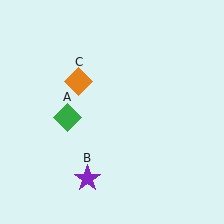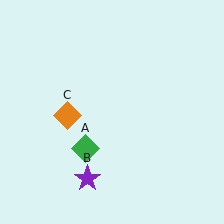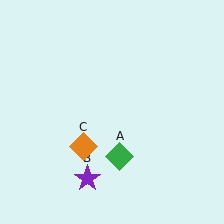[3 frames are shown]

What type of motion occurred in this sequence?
The green diamond (object A), orange diamond (object C) rotated counterclockwise around the center of the scene.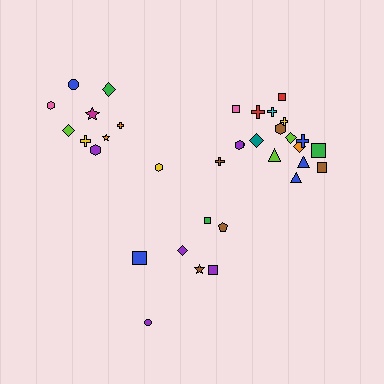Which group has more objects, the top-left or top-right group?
The top-right group.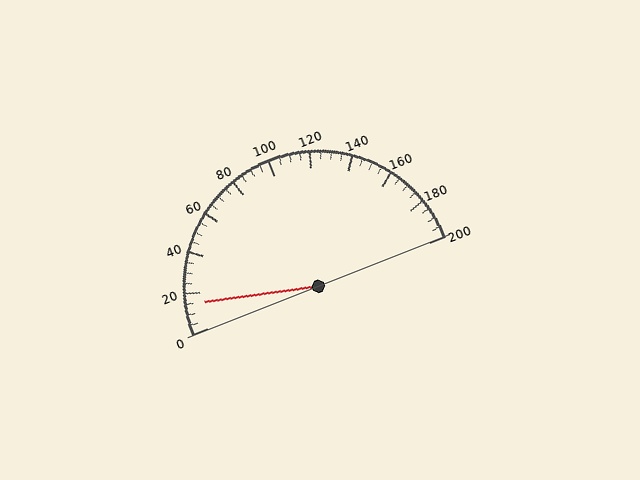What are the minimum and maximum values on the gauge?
The gauge ranges from 0 to 200.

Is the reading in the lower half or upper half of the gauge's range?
The reading is in the lower half of the range (0 to 200).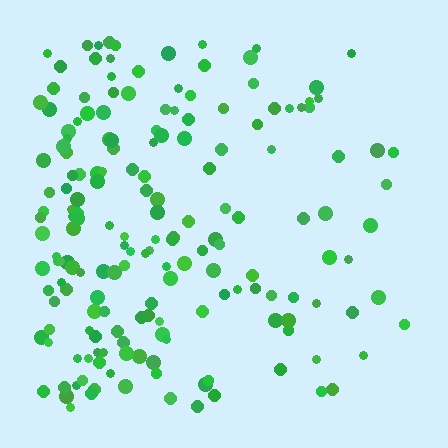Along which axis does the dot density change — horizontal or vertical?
Horizontal.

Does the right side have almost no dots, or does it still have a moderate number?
Still a moderate number, just noticeably fewer than the left.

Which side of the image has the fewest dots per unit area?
The right.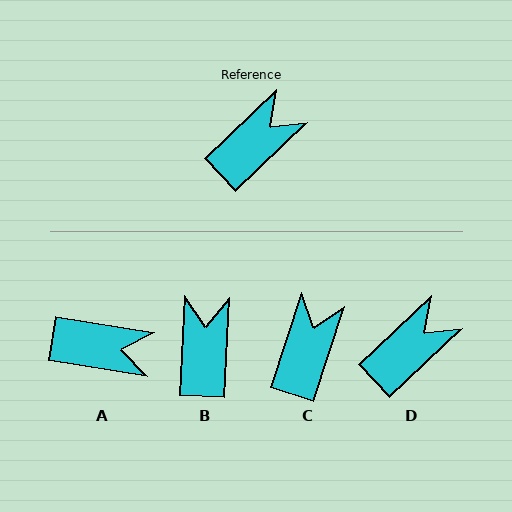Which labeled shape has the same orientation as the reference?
D.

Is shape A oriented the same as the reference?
No, it is off by about 53 degrees.